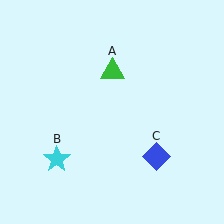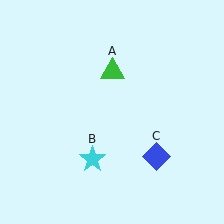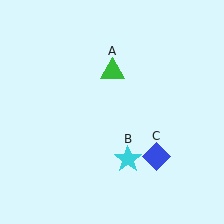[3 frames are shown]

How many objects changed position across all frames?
1 object changed position: cyan star (object B).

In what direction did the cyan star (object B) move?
The cyan star (object B) moved right.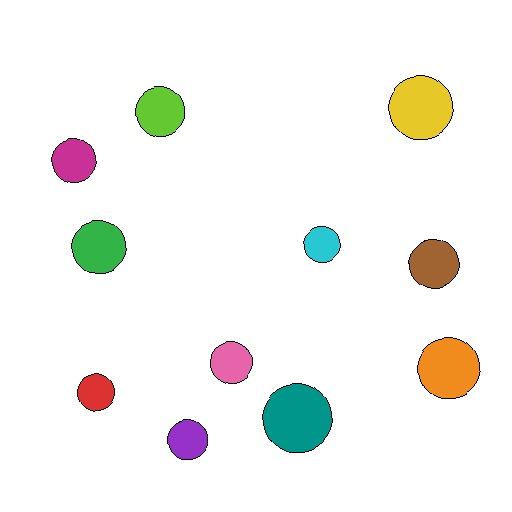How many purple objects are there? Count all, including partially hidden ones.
There is 1 purple object.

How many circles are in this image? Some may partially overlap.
There are 11 circles.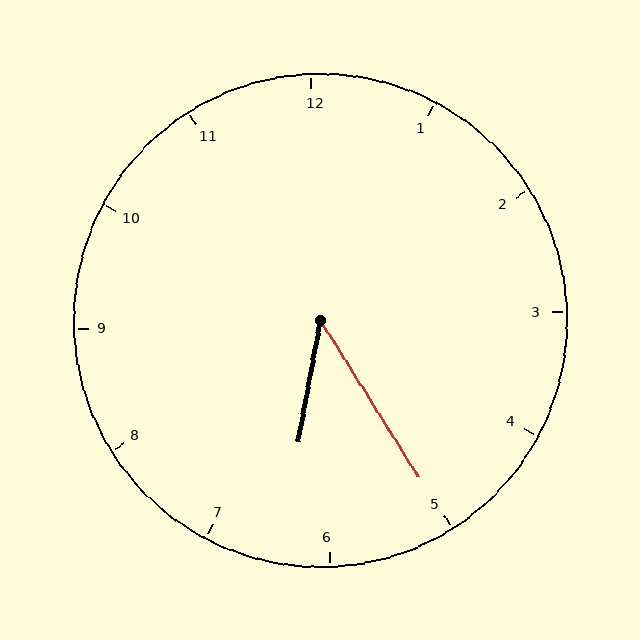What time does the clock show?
6:25.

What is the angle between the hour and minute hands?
Approximately 42 degrees.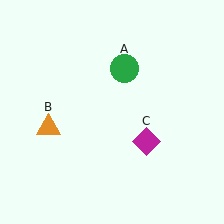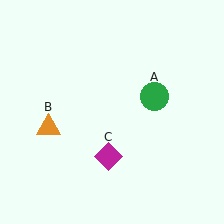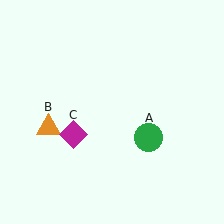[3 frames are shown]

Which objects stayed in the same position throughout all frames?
Orange triangle (object B) remained stationary.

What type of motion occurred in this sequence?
The green circle (object A), magenta diamond (object C) rotated clockwise around the center of the scene.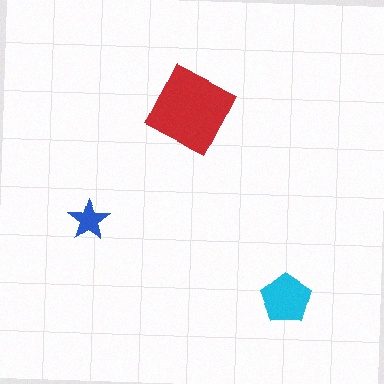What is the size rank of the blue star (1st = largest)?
3rd.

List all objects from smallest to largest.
The blue star, the cyan pentagon, the red diamond.